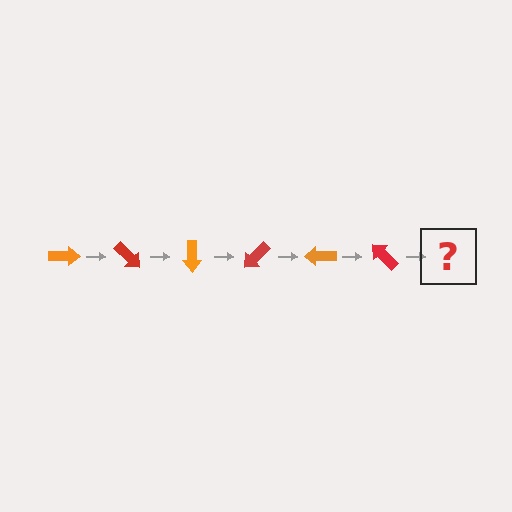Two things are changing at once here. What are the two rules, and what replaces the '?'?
The two rules are that it rotates 45 degrees each step and the color cycles through orange and red. The '?' should be an orange arrow, rotated 270 degrees from the start.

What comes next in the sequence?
The next element should be an orange arrow, rotated 270 degrees from the start.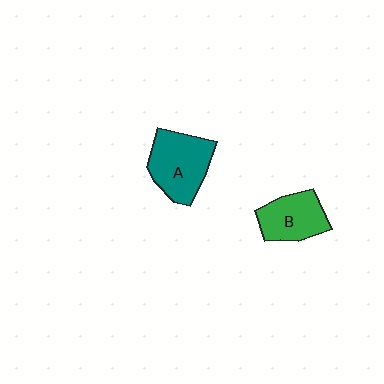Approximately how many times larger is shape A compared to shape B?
Approximately 1.3 times.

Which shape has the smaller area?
Shape B (green).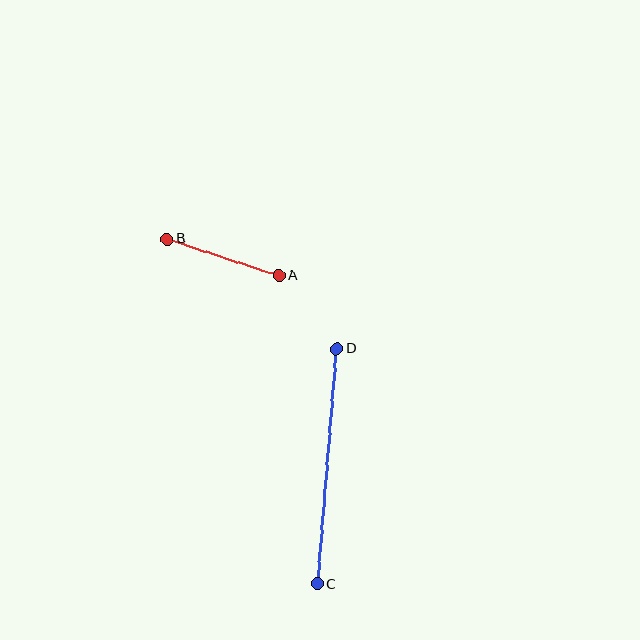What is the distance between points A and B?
The distance is approximately 118 pixels.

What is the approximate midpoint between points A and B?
The midpoint is at approximately (223, 257) pixels.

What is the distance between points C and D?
The distance is approximately 236 pixels.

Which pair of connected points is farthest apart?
Points C and D are farthest apart.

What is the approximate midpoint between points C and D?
The midpoint is at approximately (327, 466) pixels.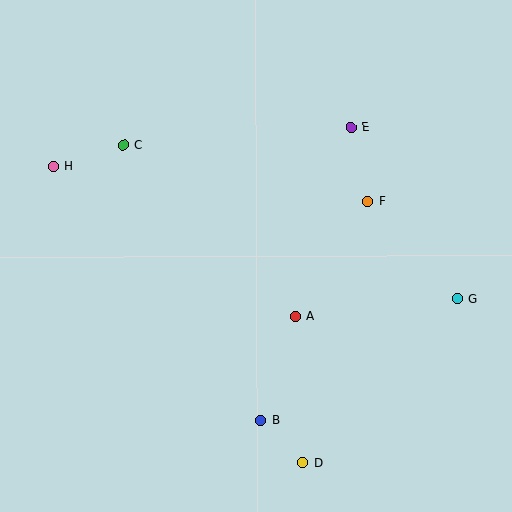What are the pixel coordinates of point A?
Point A is at (296, 316).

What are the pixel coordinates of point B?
Point B is at (260, 420).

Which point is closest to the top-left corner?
Point H is closest to the top-left corner.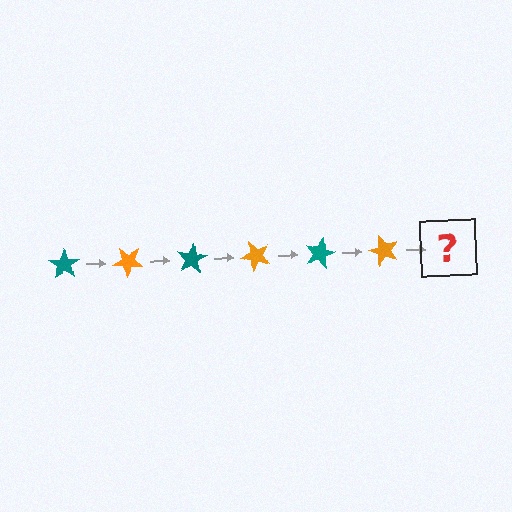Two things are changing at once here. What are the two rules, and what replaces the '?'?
The two rules are that it rotates 40 degrees each step and the color cycles through teal and orange. The '?' should be a teal star, rotated 240 degrees from the start.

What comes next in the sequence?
The next element should be a teal star, rotated 240 degrees from the start.